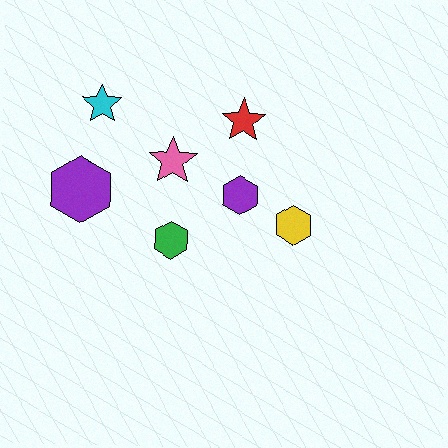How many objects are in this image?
There are 7 objects.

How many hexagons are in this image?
There are 4 hexagons.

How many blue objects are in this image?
There are no blue objects.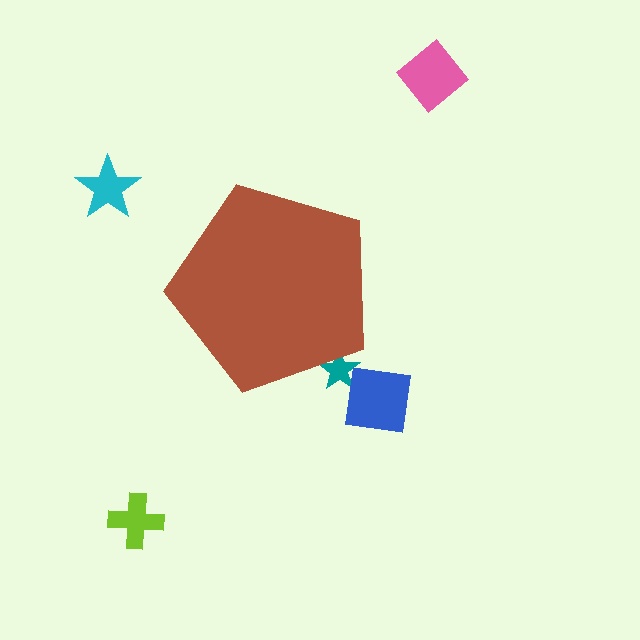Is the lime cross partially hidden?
No, the lime cross is fully visible.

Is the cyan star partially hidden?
No, the cyan star is fully visible.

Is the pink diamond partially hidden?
No, the pink diamond is fully visible.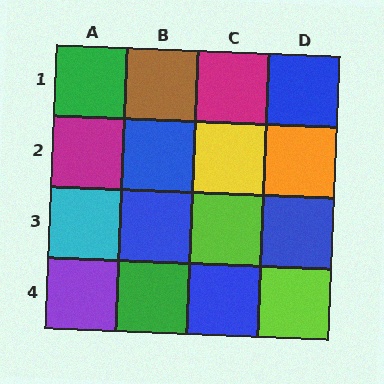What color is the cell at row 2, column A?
Magenta.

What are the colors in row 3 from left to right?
Cyan, blue, lime, blue.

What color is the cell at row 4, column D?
Lime.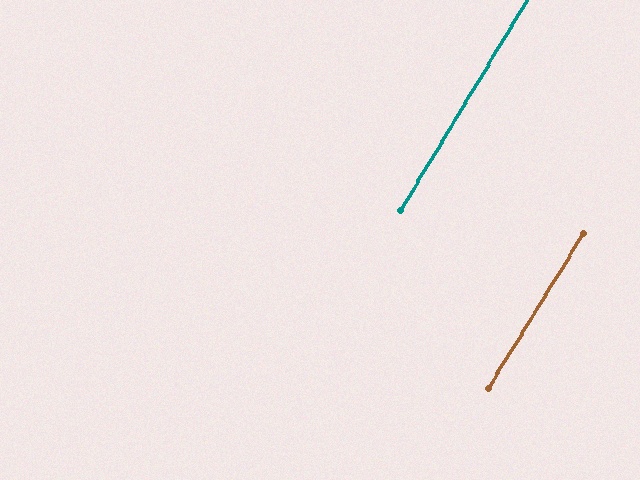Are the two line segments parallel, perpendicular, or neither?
Parallel — their directions differ by only 0.5°.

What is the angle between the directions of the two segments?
Approximately 0 degrees.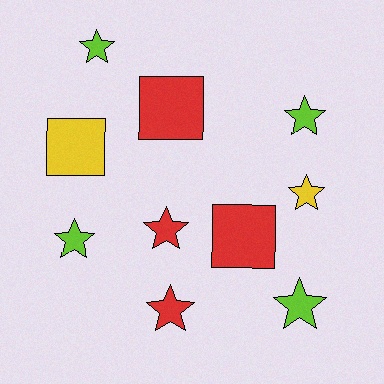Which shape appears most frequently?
Star, with 7 objects.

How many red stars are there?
There are 2 red stars.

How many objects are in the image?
There are 10 objects.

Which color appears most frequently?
Lime, with 4 objects.